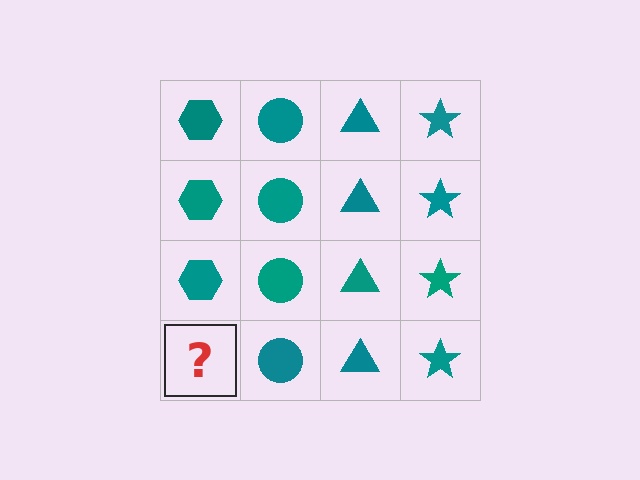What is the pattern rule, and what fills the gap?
The rule is that each column has a consistent shape. The gap should be filled with a teal hexagon.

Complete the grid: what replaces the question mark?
The question mark should be replaced with a teal hexagon.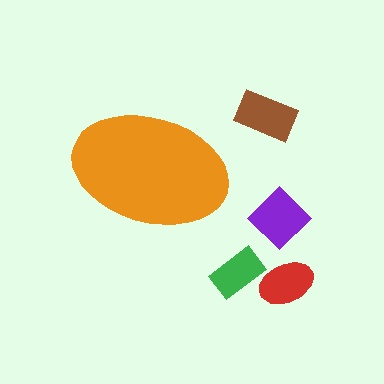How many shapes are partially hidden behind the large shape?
0 shapes are partially hidden.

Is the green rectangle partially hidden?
No, the green rectangle is fully visible.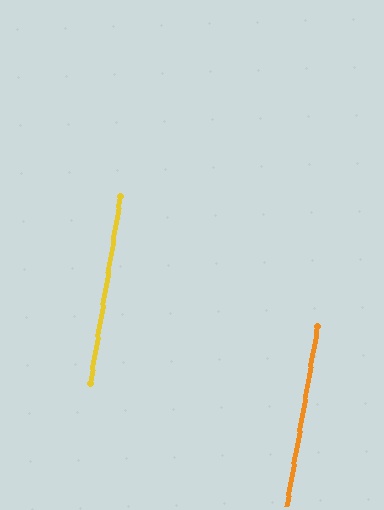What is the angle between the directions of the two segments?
Approximately 1 degree.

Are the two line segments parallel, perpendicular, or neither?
Parallel — their directions differ by only 0.5°.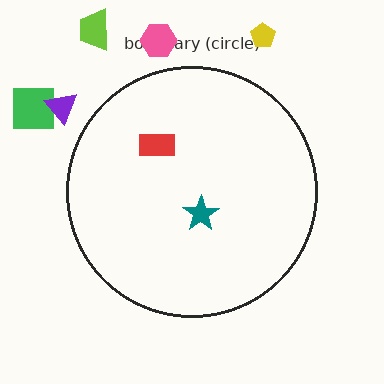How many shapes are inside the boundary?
2 inside, 5 outside.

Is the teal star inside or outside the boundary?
Inside.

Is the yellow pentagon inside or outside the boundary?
Outside.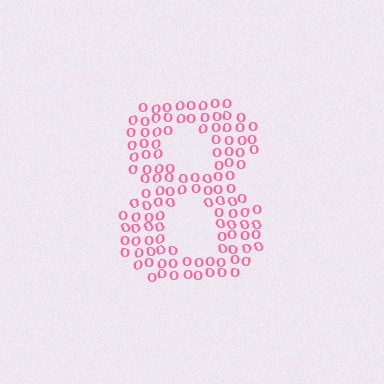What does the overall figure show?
The overall figure shows the digit 8.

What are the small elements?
The small elements are letter O's.